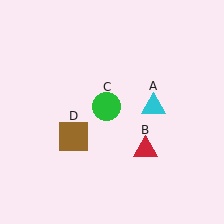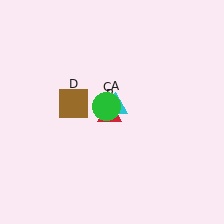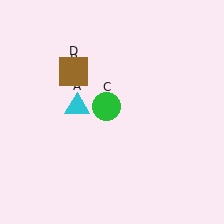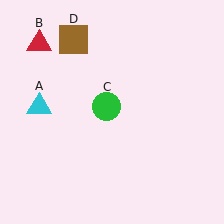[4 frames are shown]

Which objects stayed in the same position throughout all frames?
Green circle (object C) remained stationary.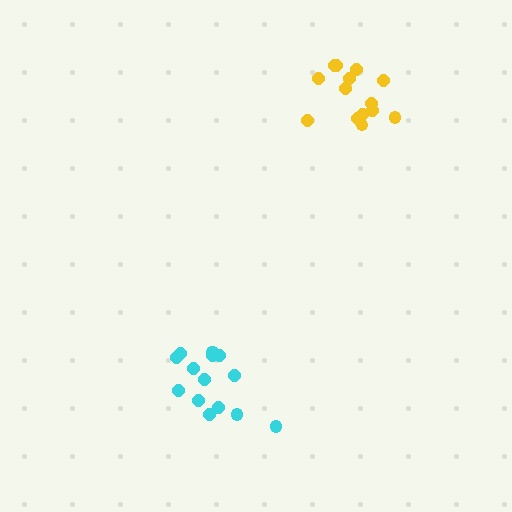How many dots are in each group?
Group 1: 14 dots, Group 2: 14 dots (28 total).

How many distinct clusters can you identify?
There are 2 distinct clusters.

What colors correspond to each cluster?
The clusters are colored: cyan, yellow.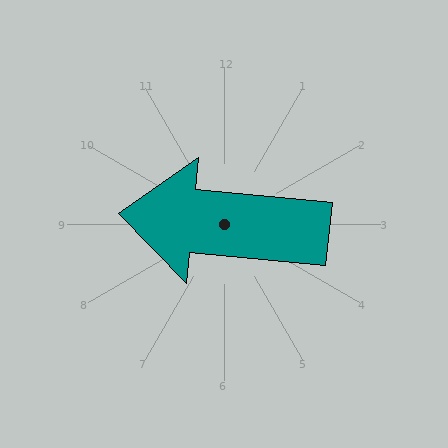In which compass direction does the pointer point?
West.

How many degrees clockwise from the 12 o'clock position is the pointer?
Approximately 276 degrees.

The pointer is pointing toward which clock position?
Roughly 9 o'clock.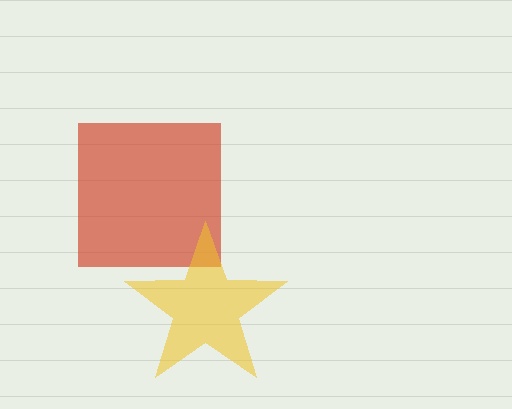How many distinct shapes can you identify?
There are 2 distinct shapes: a red square, a yellow star.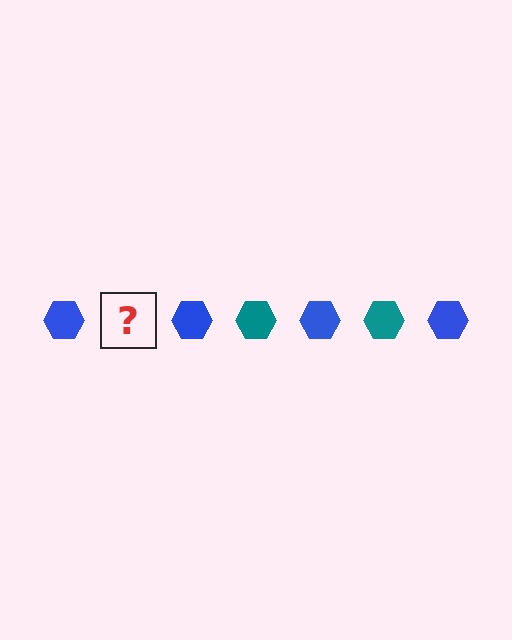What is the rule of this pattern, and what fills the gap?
The rule is that the pattern cycles through blue, teal hexagons. The gap should be filled with a teal hexagon.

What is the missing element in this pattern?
The missing element is a teal hexagon.